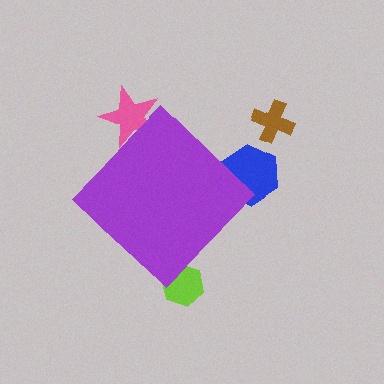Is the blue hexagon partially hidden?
Yes, the blue hexagon is partially hidden behind the purple diamond.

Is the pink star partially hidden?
Yes, the pink star is partially hidden behind the purple diamond.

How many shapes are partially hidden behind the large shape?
3 shapes are partially hidden.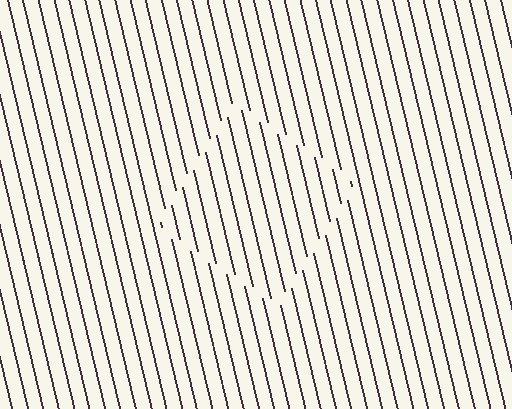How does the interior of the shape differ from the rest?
The interior of the shape contains the same grating, shifted by half a period — the contour is defined by the phase discontinuity where line-ends from the inner and outer gratings abut.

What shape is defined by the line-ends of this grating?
An illusory square. The interior of the shape contains the same grating, shifted by half a period — the contour is defined by the phase discontinuity where line-ends from the inner and outer gratings abut.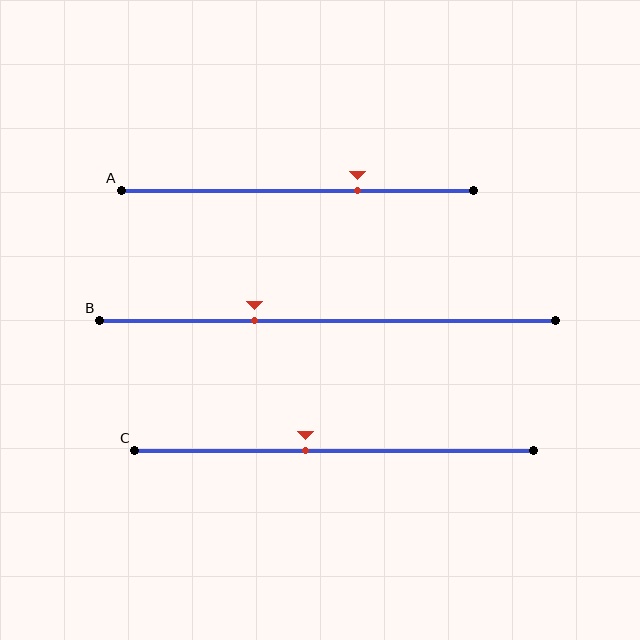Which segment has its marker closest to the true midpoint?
Segment C has its marker closest to the true midpoint.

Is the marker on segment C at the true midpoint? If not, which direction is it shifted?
No, the marker on segment C is shifted to the left by about 7% of the segment length.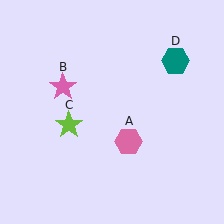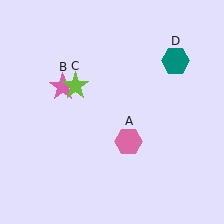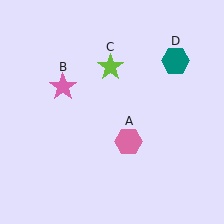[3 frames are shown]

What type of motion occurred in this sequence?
The lime star (object C) rotated clockwise around the center of the scene.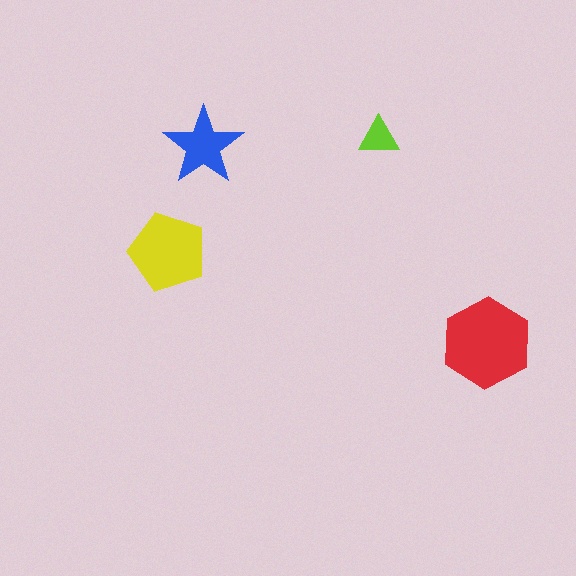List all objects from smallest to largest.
The lime triangle, the blue star, the yellow pentagon, the red hexagon.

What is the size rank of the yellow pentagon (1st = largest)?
2nd.